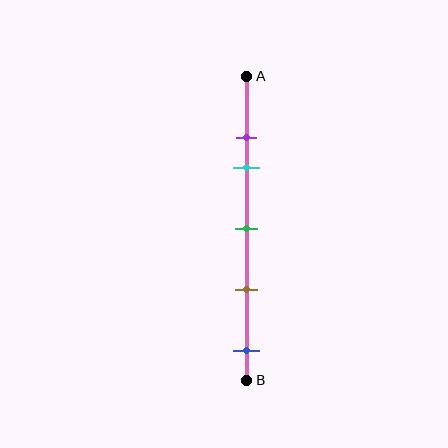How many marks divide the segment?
There are 5 marks dividing the segment.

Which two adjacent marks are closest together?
The purple and cyan marks are the closest adjacent pair.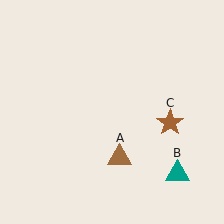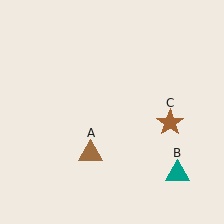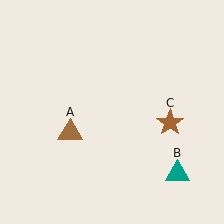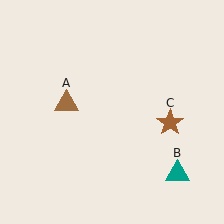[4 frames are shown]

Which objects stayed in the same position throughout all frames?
Teal triangle (object B) and brown star (object C) remained stationary.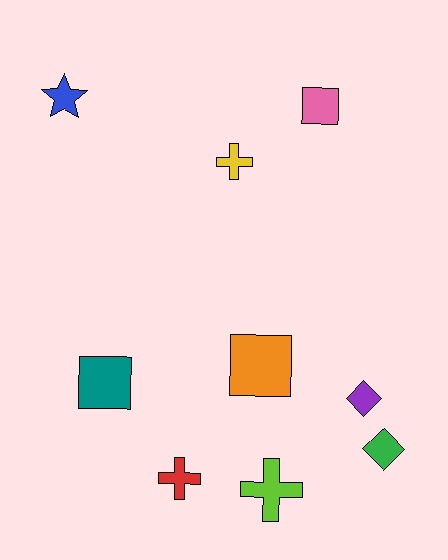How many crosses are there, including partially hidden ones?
There are 3 crosses.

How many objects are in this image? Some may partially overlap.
There are 9 objects.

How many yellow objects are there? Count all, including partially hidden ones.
There is 1 yellow object.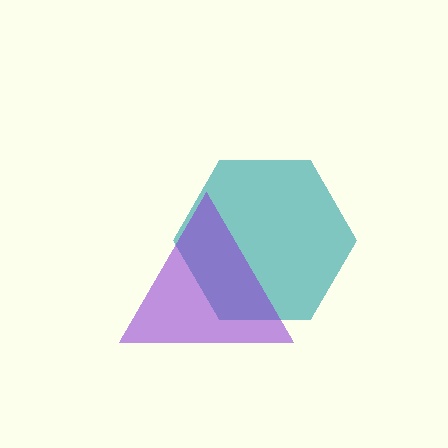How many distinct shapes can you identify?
There are 2 distinct shapes: a teal hexagon, a purple triangle.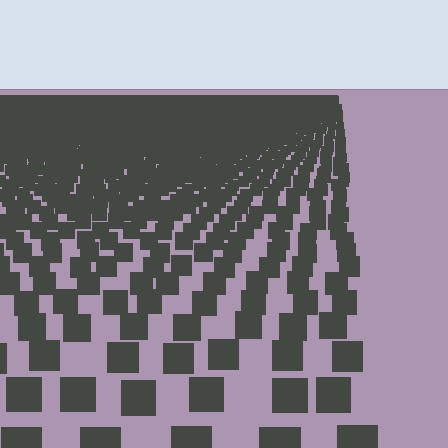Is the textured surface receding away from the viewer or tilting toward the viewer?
The surface is receding away from the viewer. Texture elements get smaller and denser toward the top.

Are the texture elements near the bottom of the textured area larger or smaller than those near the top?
Larger. Near the bottom, elements are closer to the viewer and appear at a bigger on-screen size.